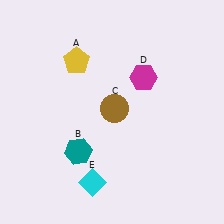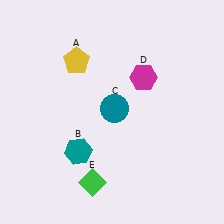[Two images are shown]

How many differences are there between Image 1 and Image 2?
There are 2 differences between the two images.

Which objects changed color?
C changed from brown to teal. E changed from cyan to green.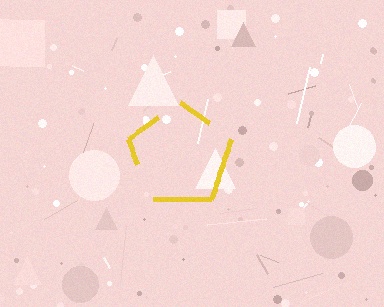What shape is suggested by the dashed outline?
The dashed outline suggests a pentagon.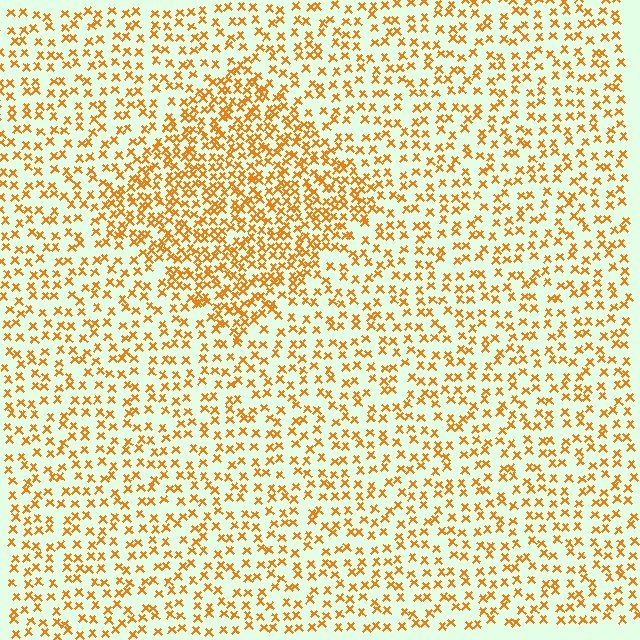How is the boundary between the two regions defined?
The boundary is defined by a change in element density (approximately 1.9x ratio). All elements are the same color, size, and shape.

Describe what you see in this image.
The image contains small orange elements arranged at two different densities. A diamond-shaped region is visible where the elements are more densely packed than the surrounding area.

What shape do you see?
I see a diamond.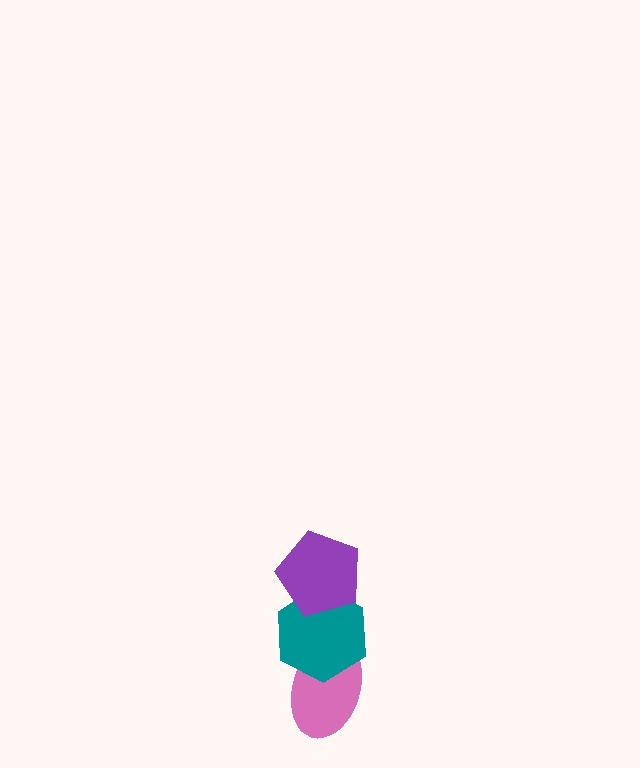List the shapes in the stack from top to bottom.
From top to bottom: the purple pentagon, the teal hexagon, the pink ellipse.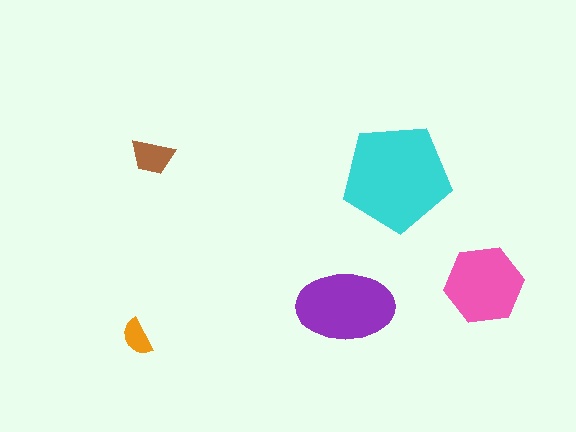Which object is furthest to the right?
The pink hexagon is rightmost.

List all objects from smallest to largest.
The orange semicircle, the brown trapezoid, the pink hexagon, the purple ellipse, the cyan pentagon.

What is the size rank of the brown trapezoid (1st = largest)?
4th.